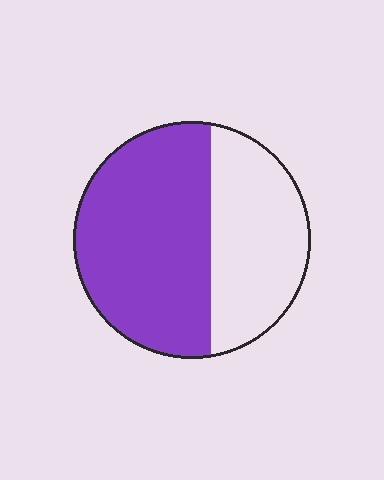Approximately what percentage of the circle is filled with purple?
Approximately 60%.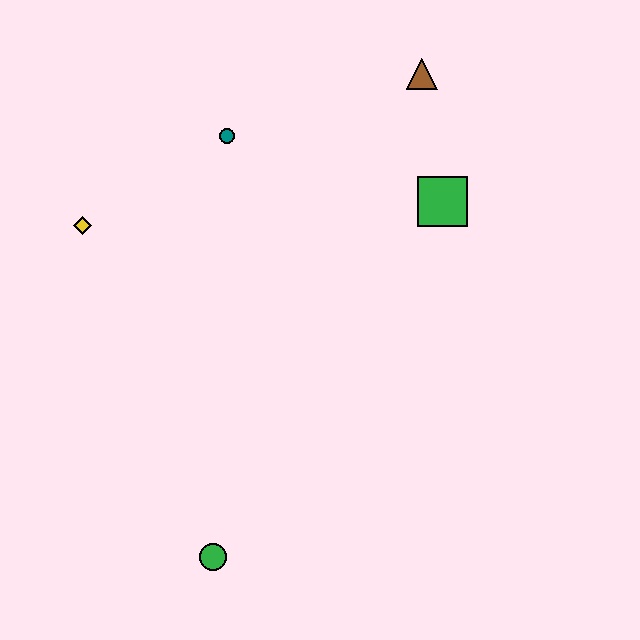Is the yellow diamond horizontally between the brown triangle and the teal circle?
No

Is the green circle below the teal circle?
Yes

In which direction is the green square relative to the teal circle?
The green square is to the right of the teal circle.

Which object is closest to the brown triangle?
The green square is closest to the brown triangle.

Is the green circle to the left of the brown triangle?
Yes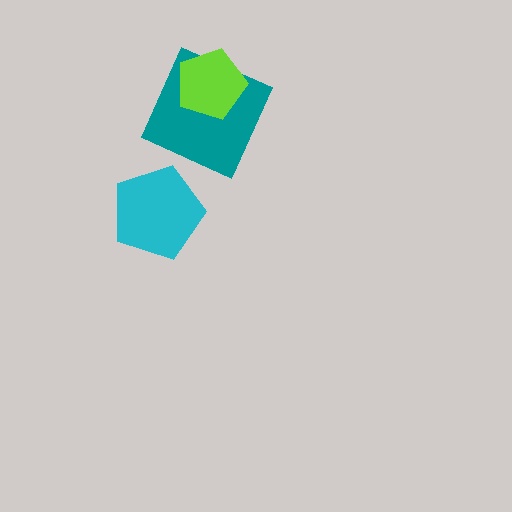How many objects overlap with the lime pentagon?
1 object overlaps with the lime pentagon.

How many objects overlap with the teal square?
1 object overlaps with the teal square.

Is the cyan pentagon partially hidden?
No, no other shape covers it.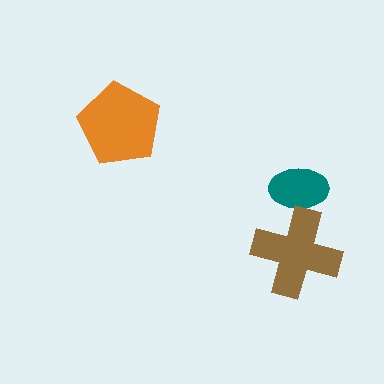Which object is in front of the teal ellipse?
The brown cross is in front of the teal ellipse.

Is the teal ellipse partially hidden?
Yes, it is partially covered by another shape.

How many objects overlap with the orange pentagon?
0 objects overlap with the orange pentagon.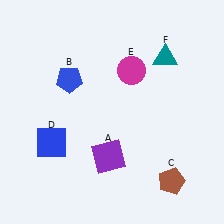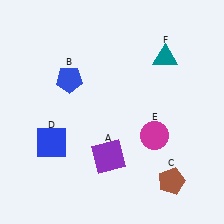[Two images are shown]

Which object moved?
The magenta circle (E) moved down.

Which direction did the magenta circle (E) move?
The magenta circle (E) moved down.